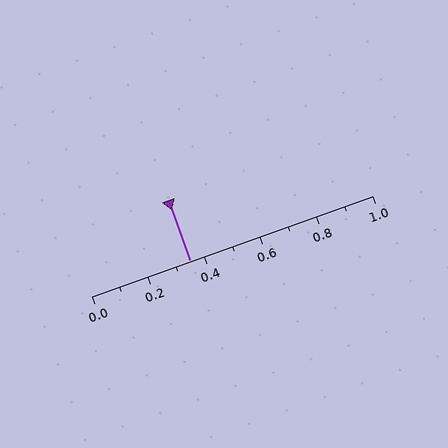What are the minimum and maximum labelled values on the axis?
The axis runs from 0.0 to 1.0.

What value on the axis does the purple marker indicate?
The marker indicates approximately 0.35.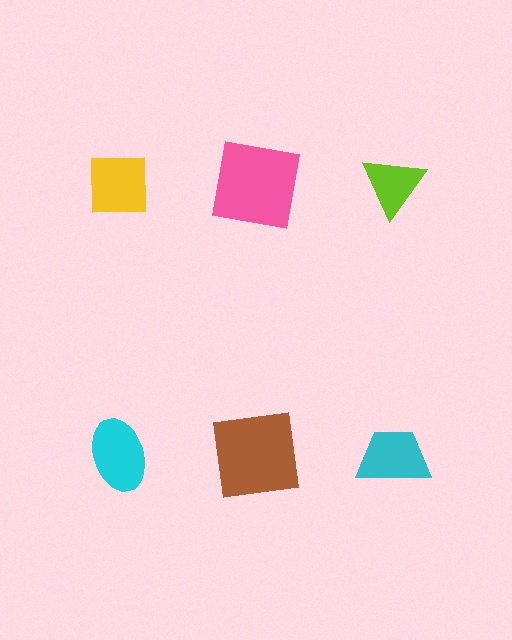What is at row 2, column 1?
A cyan ellipse.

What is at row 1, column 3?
A lime triangle.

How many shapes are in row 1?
3 shapes.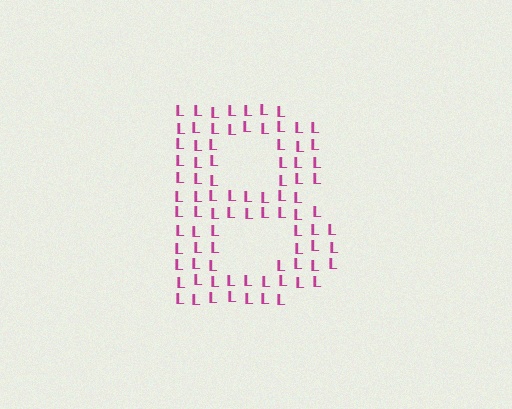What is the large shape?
The large shape is the letter B.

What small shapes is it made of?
It is made of small letter L's.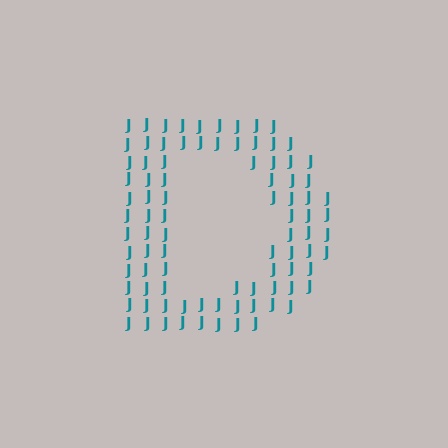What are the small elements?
The small elements are letter J's.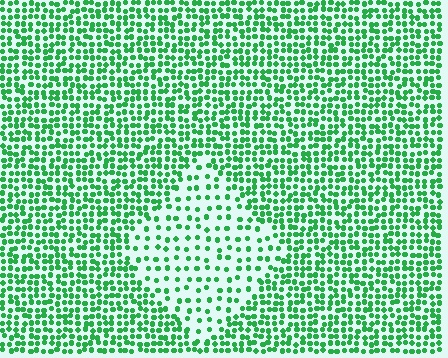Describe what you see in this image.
The image contains small green elements arranged at two different densities. A diamond-shaped region is visible where the elements are less densely packed than the surrounding area.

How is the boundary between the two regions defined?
The boundary is defined by a change in element density (approximately 2.2x ratio). All elements are the same color, size, and shape.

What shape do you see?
I see a diamond.